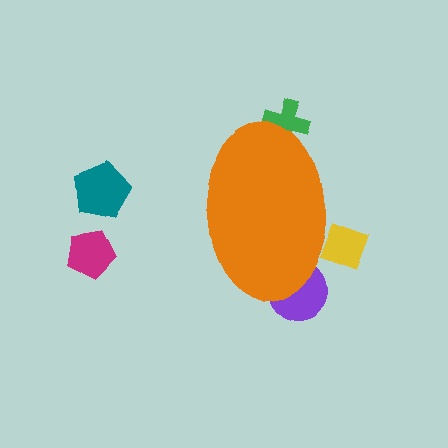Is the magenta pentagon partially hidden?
No, the magenta pentagon is fully visible.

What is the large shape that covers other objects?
An orange ellipse.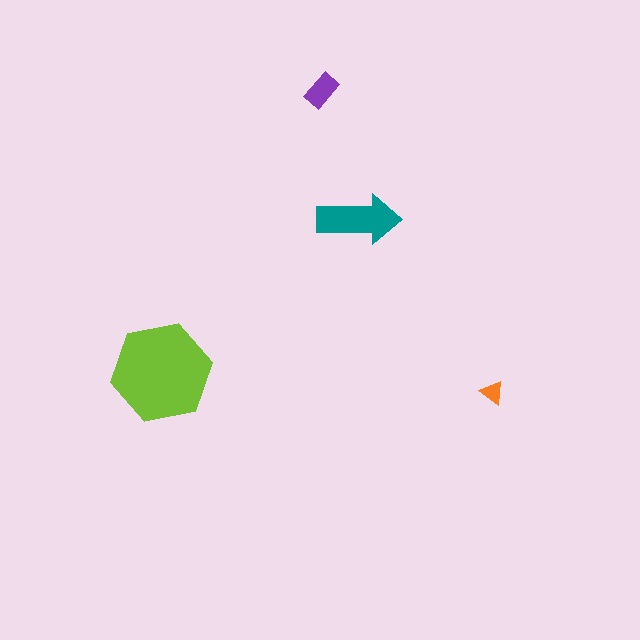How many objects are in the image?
There are 4 objects in the image.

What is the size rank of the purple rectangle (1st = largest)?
3rd.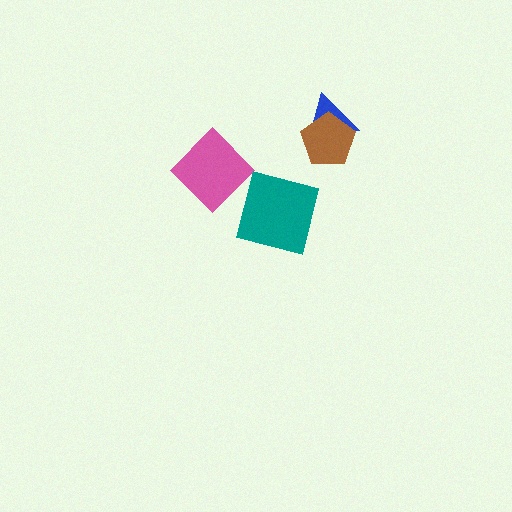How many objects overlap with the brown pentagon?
1 object overlaps with the brown pentagon.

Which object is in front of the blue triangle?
The brown pentagon is in front of the blue triangle.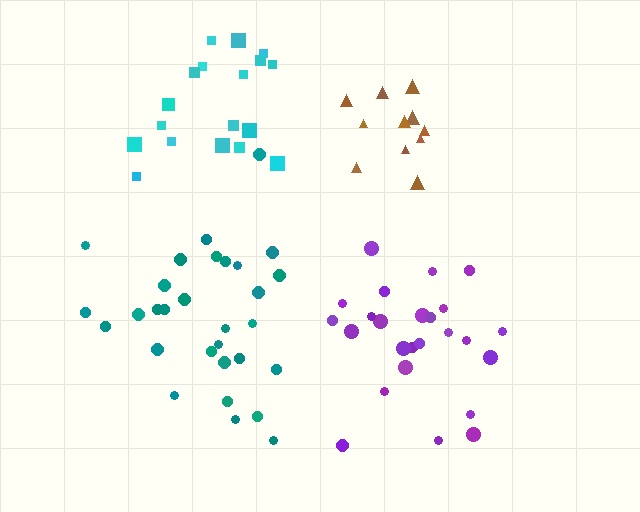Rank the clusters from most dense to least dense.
brown, purple, cyan, teal.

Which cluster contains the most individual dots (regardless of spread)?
Teal (30).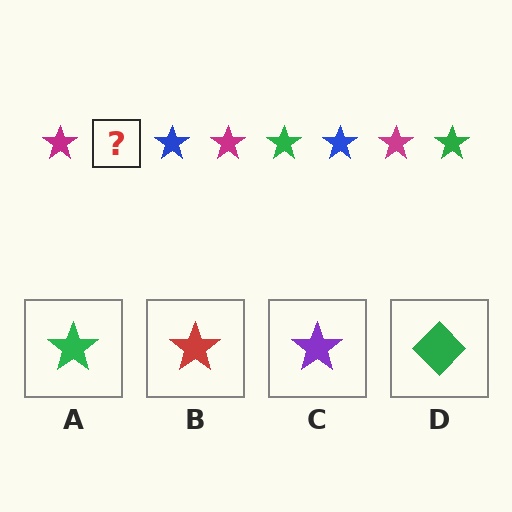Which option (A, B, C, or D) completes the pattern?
A.